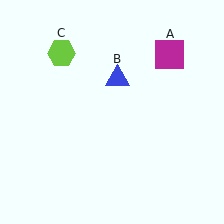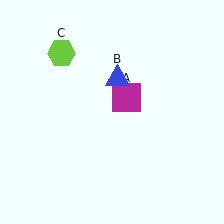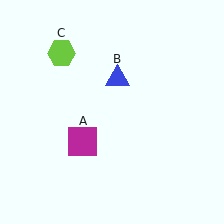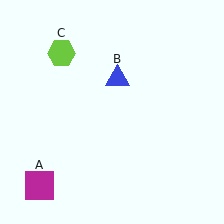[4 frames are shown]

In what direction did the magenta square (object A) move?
The magenta square (object A) moved down and to the left.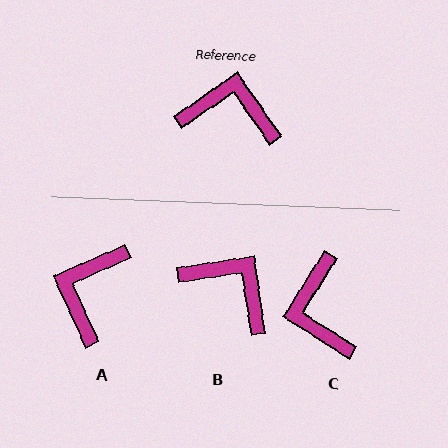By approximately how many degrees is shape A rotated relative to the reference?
Approximately 79 degrees counter-clockwise.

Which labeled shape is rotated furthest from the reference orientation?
C, about 113 degrees away.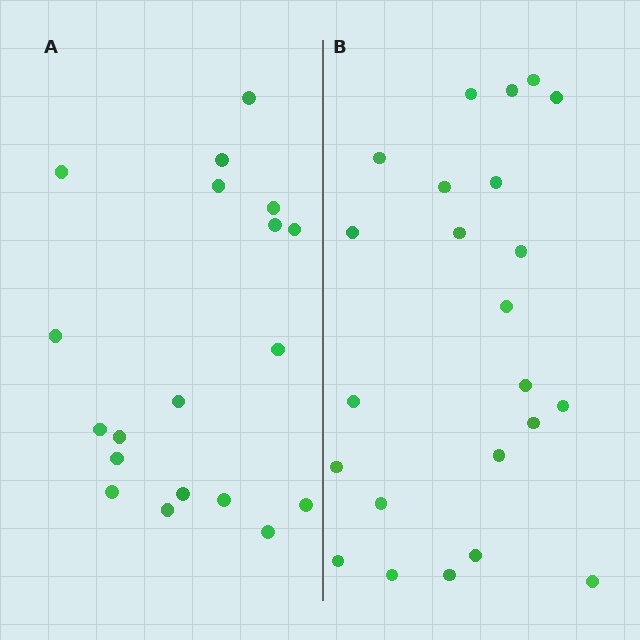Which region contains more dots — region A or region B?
Region B (the right region) has more dots.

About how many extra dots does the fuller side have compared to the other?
Region B has about 4 more dots than region A.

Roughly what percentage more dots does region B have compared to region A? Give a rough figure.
About 20% more.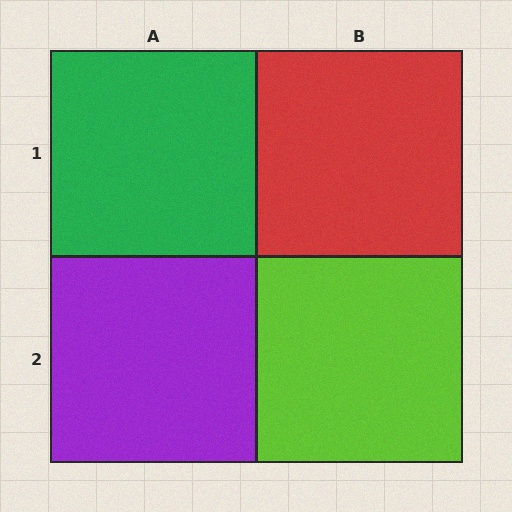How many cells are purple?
1 cell is purple.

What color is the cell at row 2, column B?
Lime.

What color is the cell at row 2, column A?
Purple.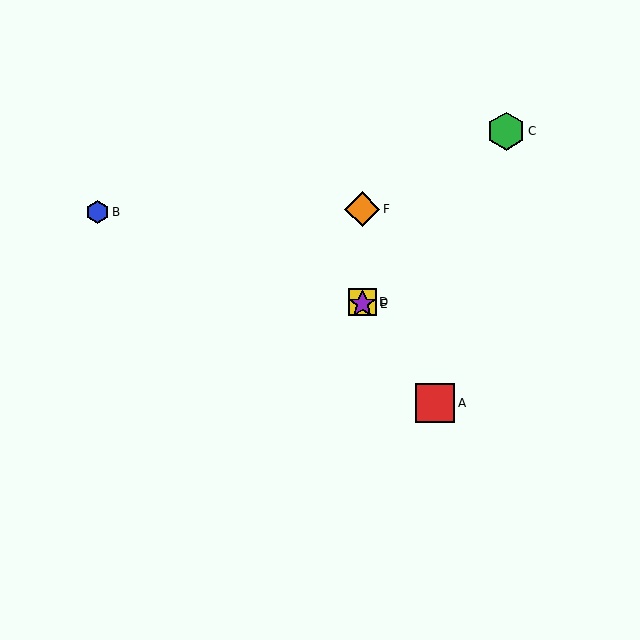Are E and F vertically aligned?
Yes, both are at x≈362.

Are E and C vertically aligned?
No, E is at x≈362 and C is at x≈506.